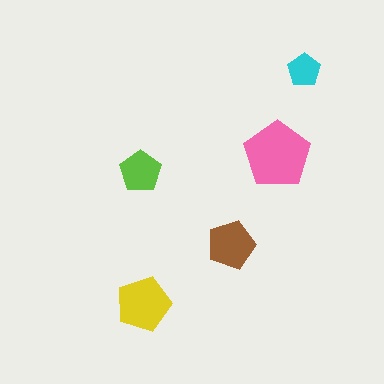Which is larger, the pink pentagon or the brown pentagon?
The pink one.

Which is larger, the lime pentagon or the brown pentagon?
The brown one.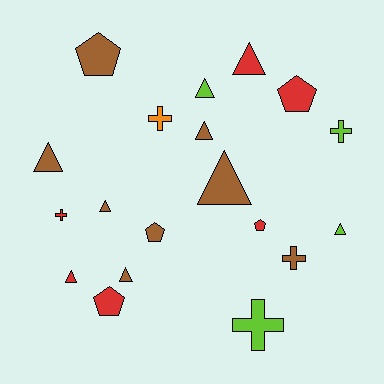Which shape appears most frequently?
Triangle, with 9 objects.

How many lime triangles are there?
There are 2 lime triangles.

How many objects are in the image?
There are 19 objects.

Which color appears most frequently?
Brown, with 8 objects.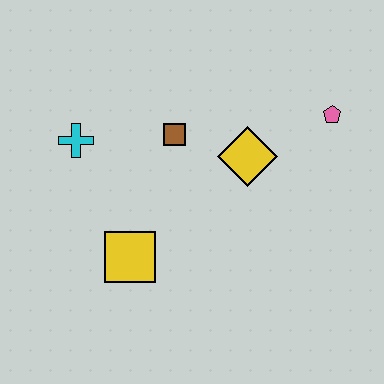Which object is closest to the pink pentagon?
The yellow diamond is closest to the pink pentagon.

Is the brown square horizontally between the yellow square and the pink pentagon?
Yes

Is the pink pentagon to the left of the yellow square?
No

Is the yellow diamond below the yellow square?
No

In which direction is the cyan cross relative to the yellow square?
The cyan cross is above the yellow square.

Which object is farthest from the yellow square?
The pink pentagon is farthest from the yellow square.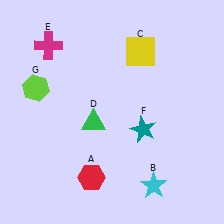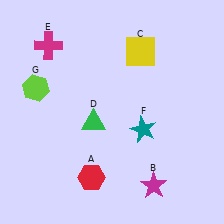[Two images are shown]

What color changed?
The star (B) changed from cyan in Image 1 to magenta in Image 2.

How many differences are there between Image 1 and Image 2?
There is 1 difference between the two images.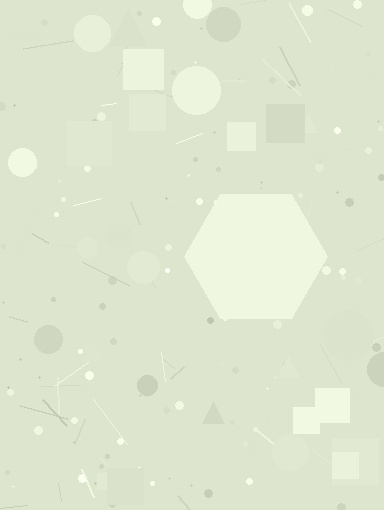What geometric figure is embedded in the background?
A hexagon is embedded in the background.